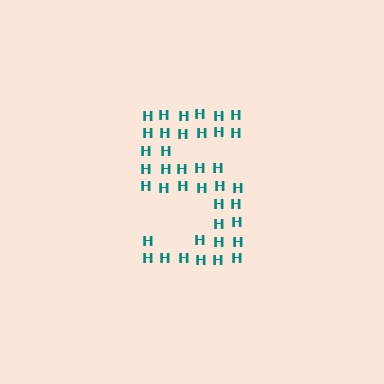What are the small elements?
The small elements are letter H's.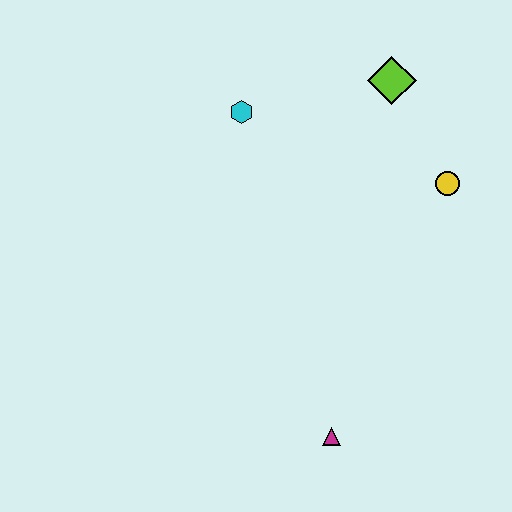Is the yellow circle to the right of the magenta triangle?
Yes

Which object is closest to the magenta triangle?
The yellow circle is closest to the magenta triangle.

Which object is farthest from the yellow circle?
The magenta triangle is farthest from the yellow circle.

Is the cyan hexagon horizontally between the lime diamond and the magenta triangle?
No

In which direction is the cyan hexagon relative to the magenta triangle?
The cyan hexagon is above the magenta triangle.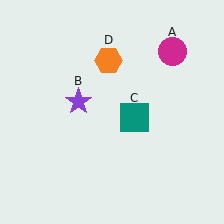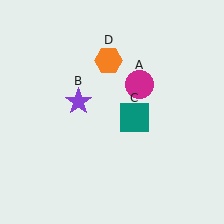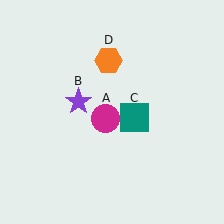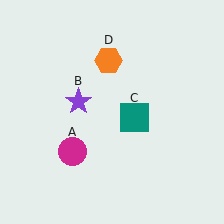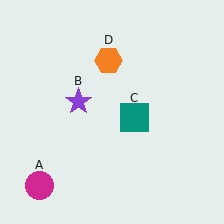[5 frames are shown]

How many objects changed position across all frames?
1 object changed position: magenta circle (object A).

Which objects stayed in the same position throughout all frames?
Purple star (object B) and teal square (object C) and orange hexagon (object D) remained stationary.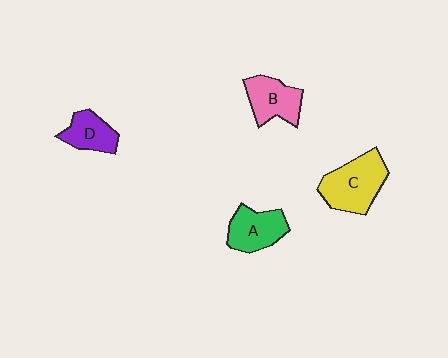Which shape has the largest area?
Shape C (yellow).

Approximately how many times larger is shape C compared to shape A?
Approximately 1.3 times.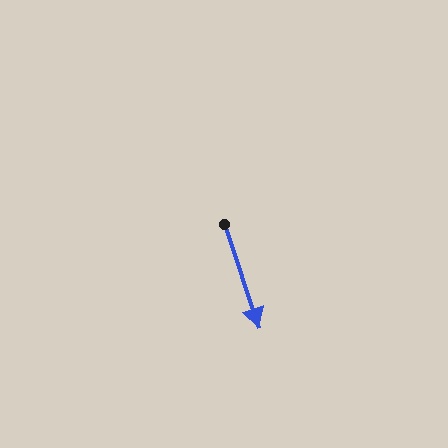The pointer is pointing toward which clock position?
Roughly 5 o'clock.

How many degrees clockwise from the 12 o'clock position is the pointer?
Approximately 161 degrees.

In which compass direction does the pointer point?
South.